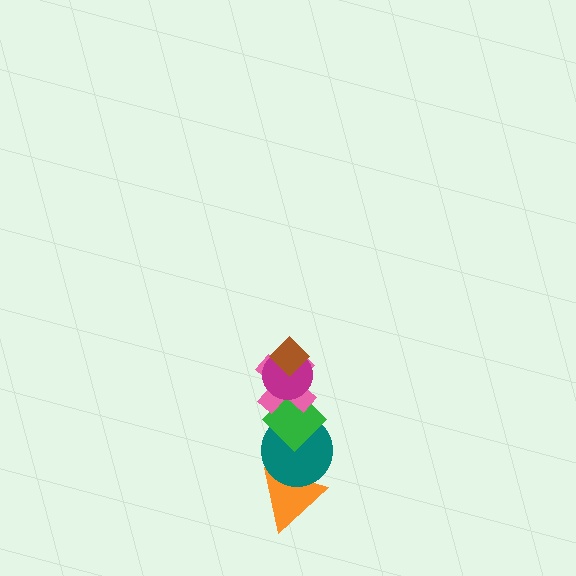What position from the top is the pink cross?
The pink cross is 3rd from the top.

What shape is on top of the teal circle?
The green diamond is on top of the teal circle.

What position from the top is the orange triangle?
The orange triangle is 6th from the top.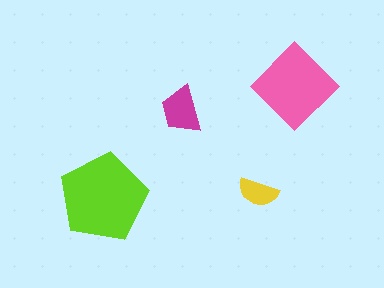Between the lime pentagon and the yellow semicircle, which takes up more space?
The lime pentagon.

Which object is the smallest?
The yellow semicircle.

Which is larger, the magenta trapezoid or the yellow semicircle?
The magenta trapezoid.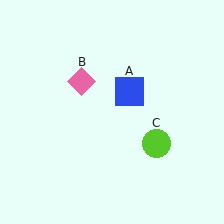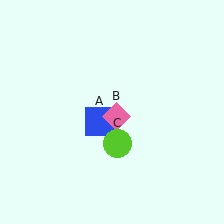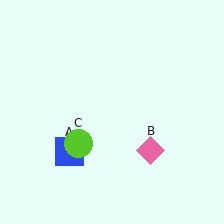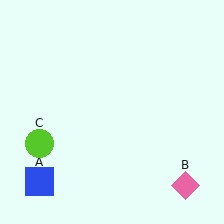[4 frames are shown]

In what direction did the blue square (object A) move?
The blue square (object A) moved down and to the left.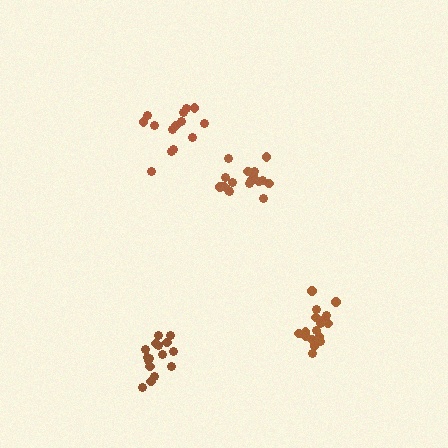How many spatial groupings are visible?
There are 4 spatial groupings.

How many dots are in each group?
Group 1: 17 dots, Group 2: 14 dots, Group 3: 16 dots, Group 4: 18 dots (65 total).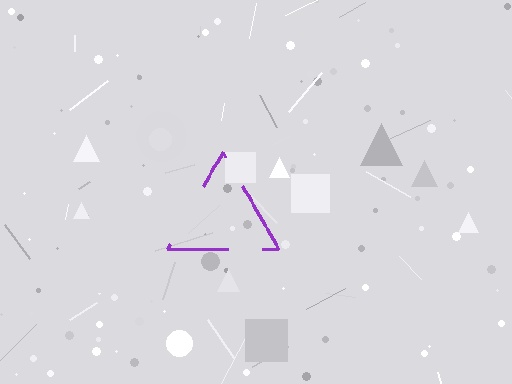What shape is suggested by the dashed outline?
The dashed outline suggests a triangle.